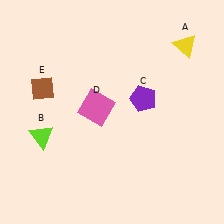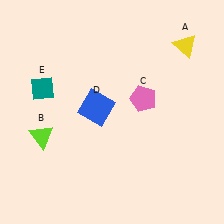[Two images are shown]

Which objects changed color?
C changed from purple to pink. D changed from pink to blue. E changed from brown to teal.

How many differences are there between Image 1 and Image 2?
There are 3 differences between the two images.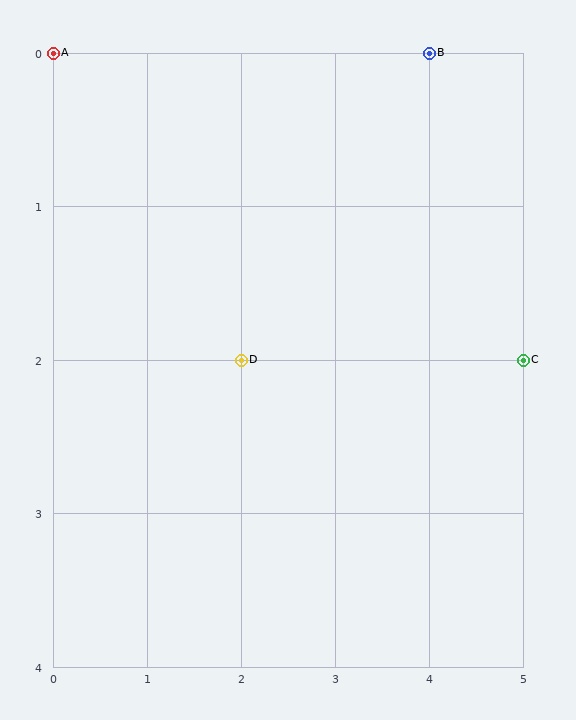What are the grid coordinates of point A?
Point A is at grid coordinates (0, 0).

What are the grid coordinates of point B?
Point B is at grid coordinates (4, 0).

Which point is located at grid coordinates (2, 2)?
Point D is at (2, 2).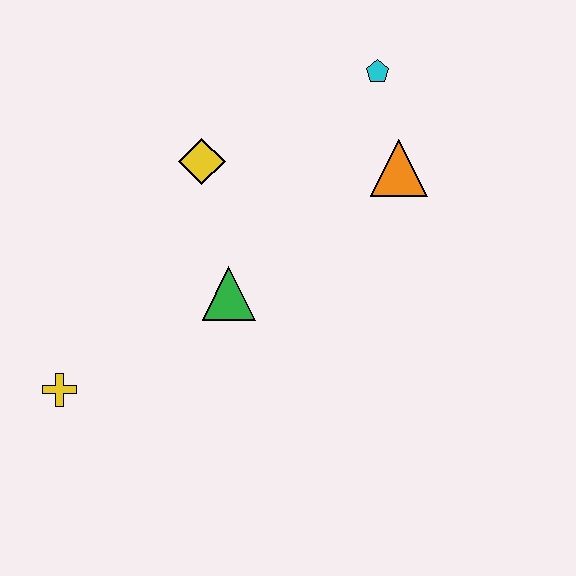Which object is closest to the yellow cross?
The green triangle is closest to the yellow cross.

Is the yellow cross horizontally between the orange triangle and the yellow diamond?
No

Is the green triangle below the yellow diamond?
Yes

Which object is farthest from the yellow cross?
The cyan pentagon is farthest from the yellow cross.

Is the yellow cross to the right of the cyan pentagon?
No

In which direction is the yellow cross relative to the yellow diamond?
The yellow cross is below the yellow diamond.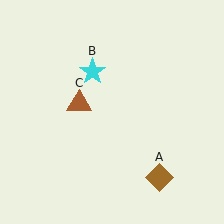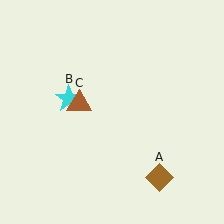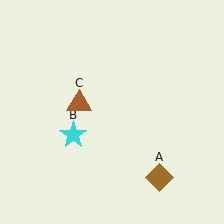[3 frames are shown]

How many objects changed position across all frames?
1 object changed position: cyan star (object B).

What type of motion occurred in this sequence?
The cyan star (object B) rotated counterclockwise around the center of the scene.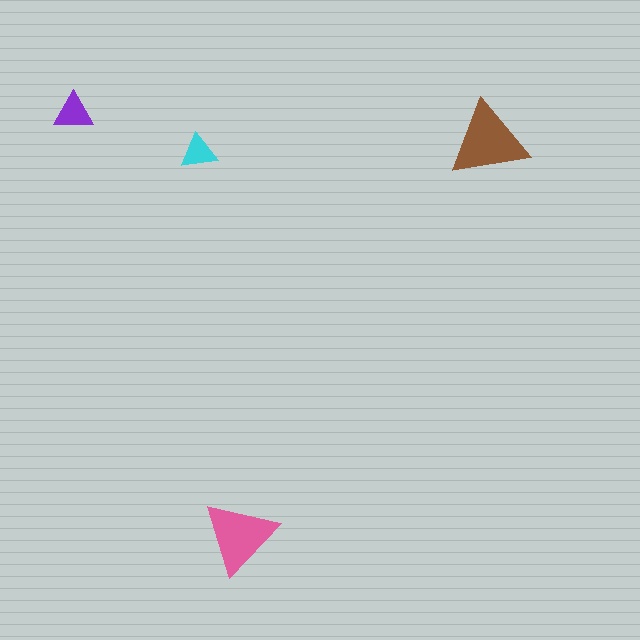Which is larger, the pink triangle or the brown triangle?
The brown one.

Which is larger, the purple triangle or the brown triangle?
The brown one.